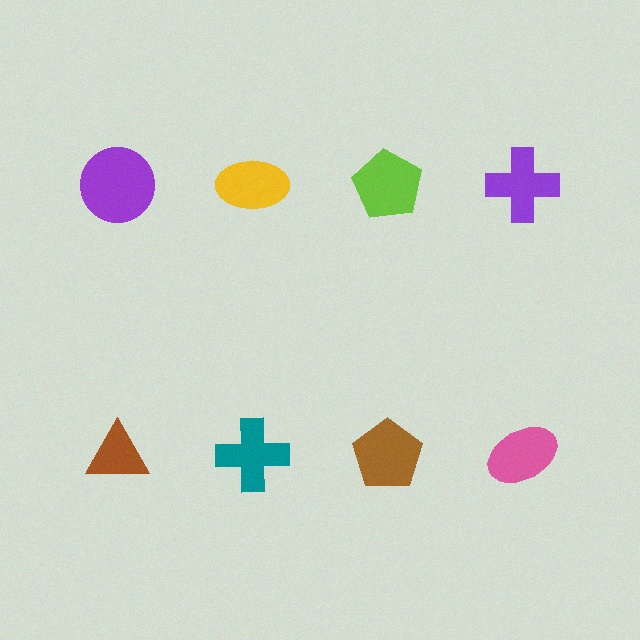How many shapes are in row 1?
4 shapes.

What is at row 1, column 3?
A lime pentagon.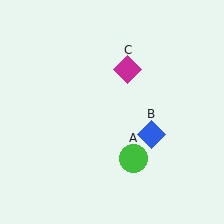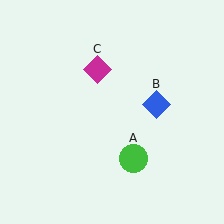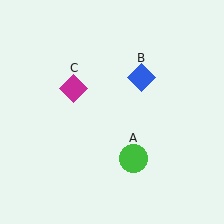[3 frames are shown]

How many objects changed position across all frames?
2 objects changed position: blue diamond (object B), magenta diamond (object C).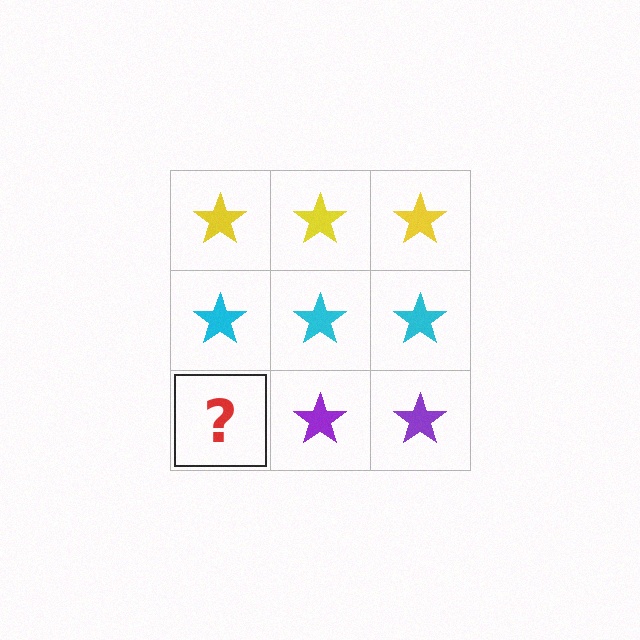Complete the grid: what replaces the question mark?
The question mark should be replaced with a purple star.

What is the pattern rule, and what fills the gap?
The rule is that each row has a consistent color. The gap should be filled with a purple star.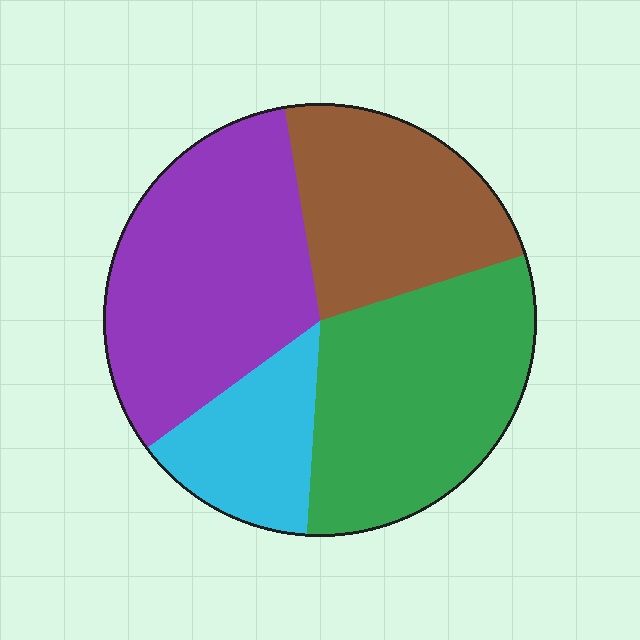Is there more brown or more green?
Green.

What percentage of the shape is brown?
Brown covers 23% of the shape.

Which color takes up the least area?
Cyan, at roughly 15%.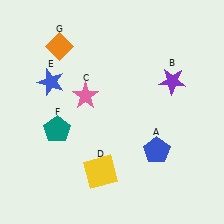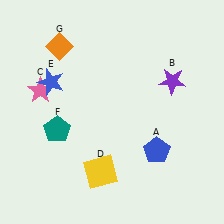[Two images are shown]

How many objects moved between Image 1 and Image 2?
1 object moved between the two images.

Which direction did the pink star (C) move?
The pink star (C) moved left.